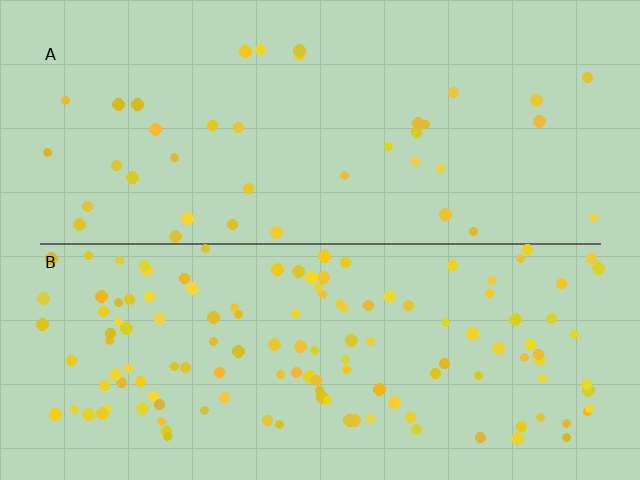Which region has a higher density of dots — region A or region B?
B (the bottom).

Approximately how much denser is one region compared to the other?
Approximately 3.4× — region B over region A.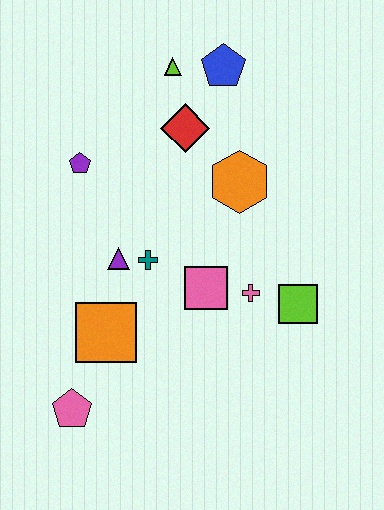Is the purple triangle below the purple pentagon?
Yes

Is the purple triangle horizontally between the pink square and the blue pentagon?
No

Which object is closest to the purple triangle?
The teal cross is closest to the purple triangle.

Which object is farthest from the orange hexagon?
The pink pentagon is farthest from the orange hexagon.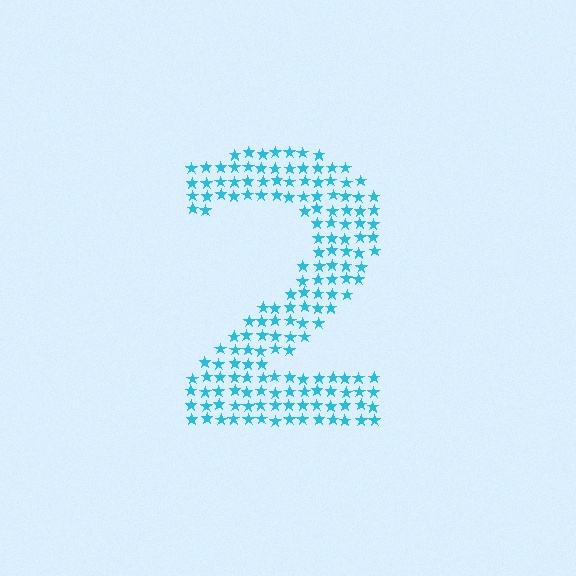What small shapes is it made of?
It is made of small stars.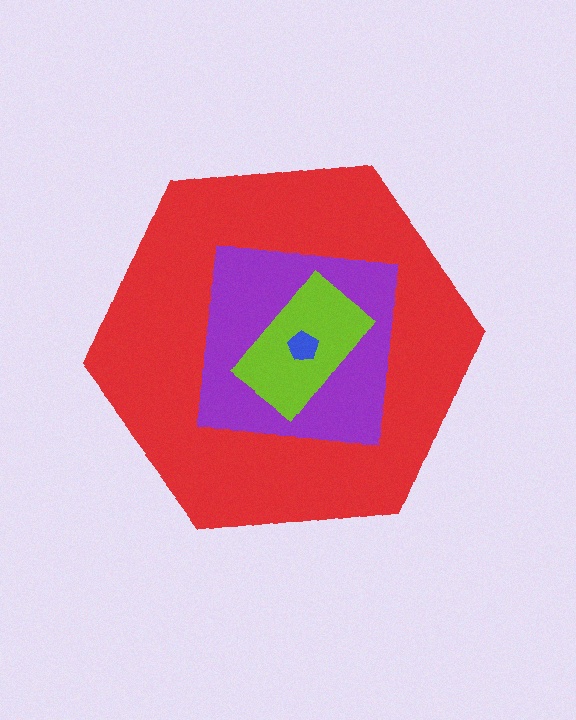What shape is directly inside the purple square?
The lime rectangle.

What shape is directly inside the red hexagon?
The purple square.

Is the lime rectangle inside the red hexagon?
Yes.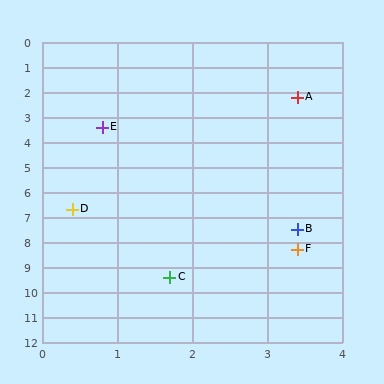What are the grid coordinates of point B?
Point B is at approximately (3.4, 7.5).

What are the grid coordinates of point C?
Point C is at approximately (1.7, 9.4).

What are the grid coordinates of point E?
Point E is at approximately (0.8, 3.4).